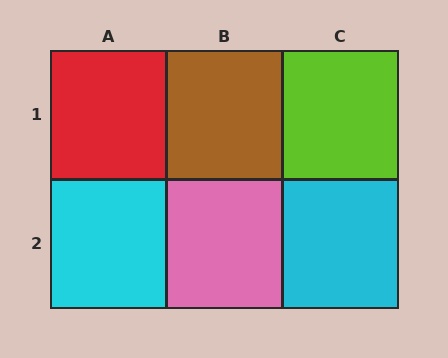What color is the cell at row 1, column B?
Brown.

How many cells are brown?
1 cell is brown.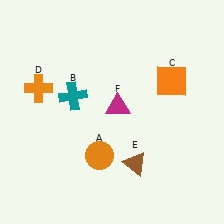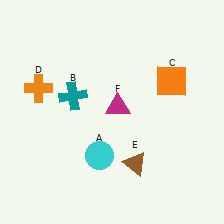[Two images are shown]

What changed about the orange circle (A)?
In Image 1, A is orange. In Image 2, it changed to cyan.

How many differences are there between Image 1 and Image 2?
There is 1 difference between the two images.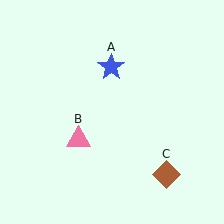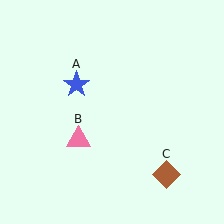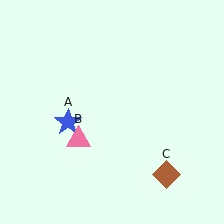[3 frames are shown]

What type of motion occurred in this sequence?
The blue star (object A) rotated counterclockwise around the center of the scene.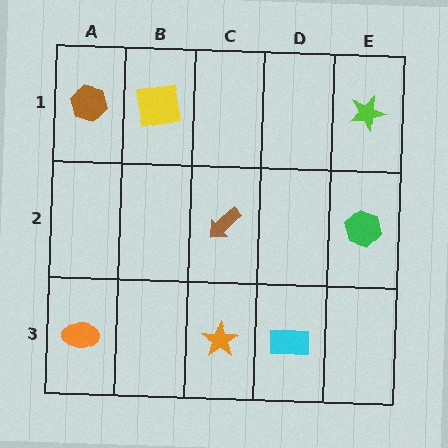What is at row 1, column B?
A yellow square.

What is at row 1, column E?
A lime star.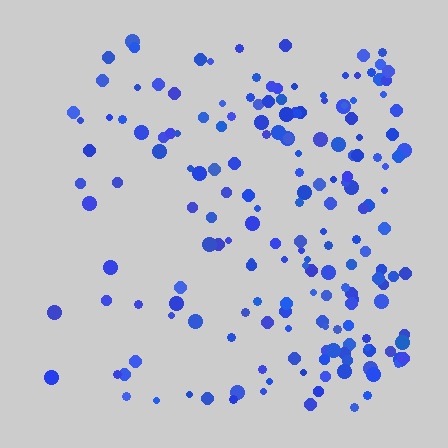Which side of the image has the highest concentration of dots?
The right.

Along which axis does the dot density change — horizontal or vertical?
Horizontal.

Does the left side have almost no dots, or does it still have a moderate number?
Still a moderate number, just noticeably fewer than the right.